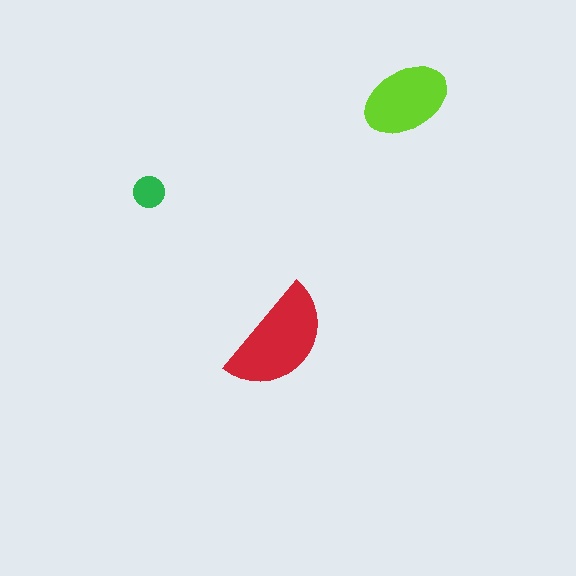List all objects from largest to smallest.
The red semicircle, the lime ellipse, the green circle.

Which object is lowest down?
The red semicircle is bottommost.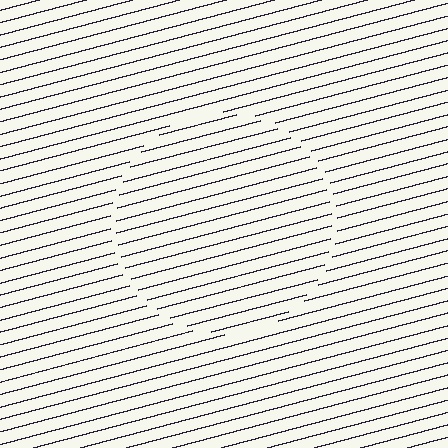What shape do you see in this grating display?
An illusory circle. The interior of the shape contains the same grating, shifted by half a period — the contour is defined by the phase discontinuity where line-ends from the inner and outer gratings abut.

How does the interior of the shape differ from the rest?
The interior of the shape contains the same grating, shifted by half a period — the contour is defined by the phase discontinuity where line-ends from the inner and outer gratings abut.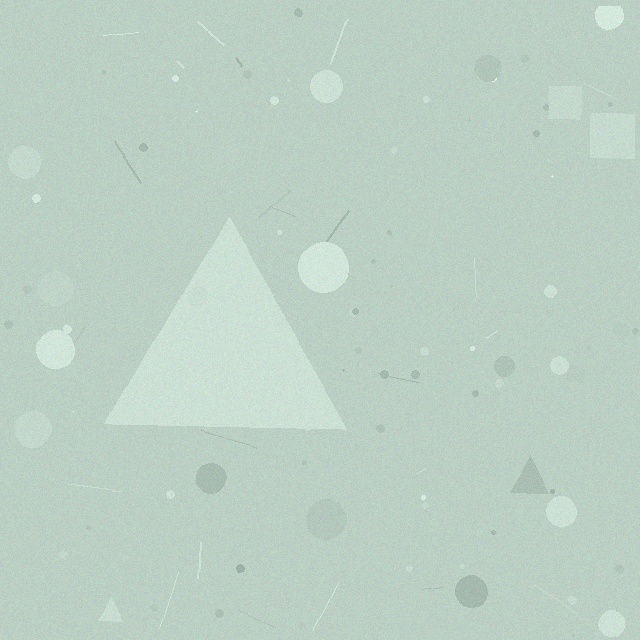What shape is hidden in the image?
A triangle is hidden in the image.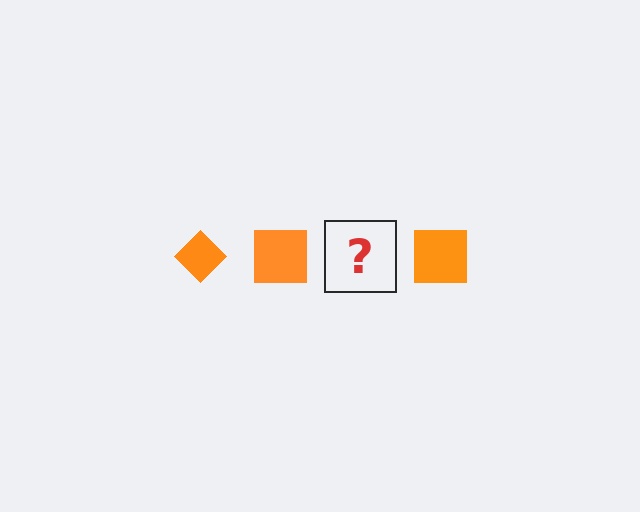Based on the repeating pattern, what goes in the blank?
The blank should be an orange diamond.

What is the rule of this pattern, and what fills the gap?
The rule is that the pattern cycles through diamond, square shapes in orange. The gap should be filled with an orange diamond.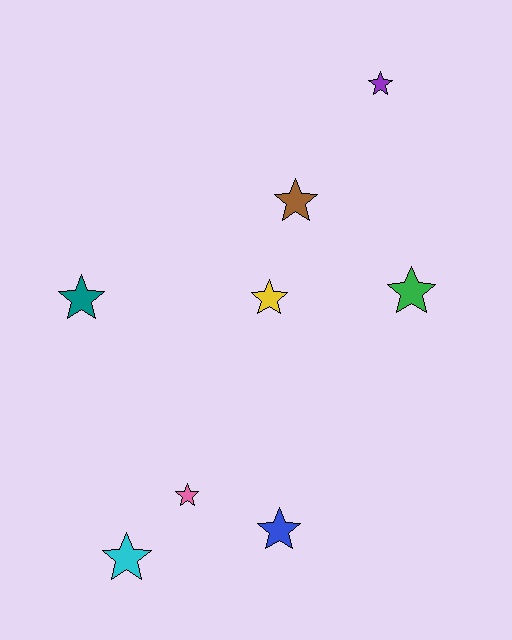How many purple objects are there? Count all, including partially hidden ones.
There is 1 purple object.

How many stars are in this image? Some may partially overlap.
There are 8 stars.